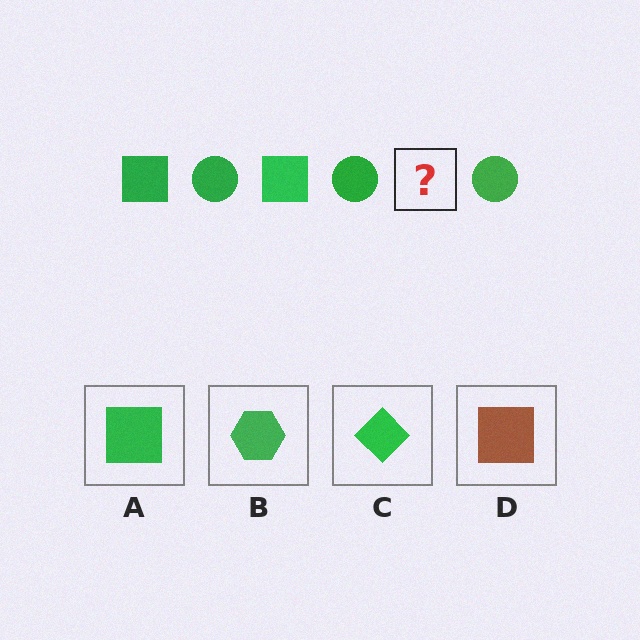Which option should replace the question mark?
Option A.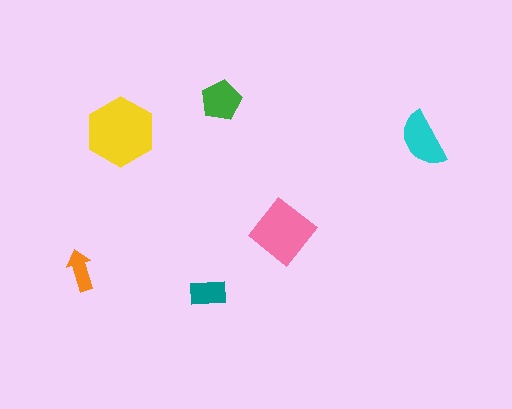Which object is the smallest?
The orange arrow.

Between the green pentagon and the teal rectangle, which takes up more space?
The green pentagon.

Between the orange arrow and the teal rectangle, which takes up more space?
The teal rectangle.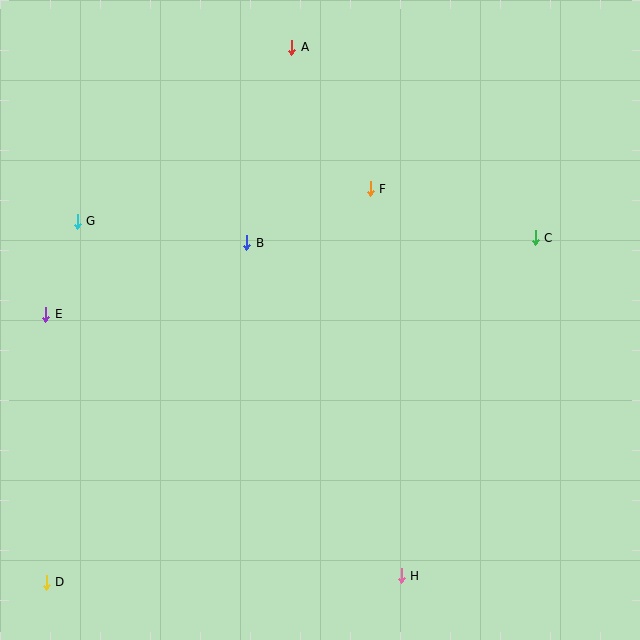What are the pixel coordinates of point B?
Point B is at (247, 243).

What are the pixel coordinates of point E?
Point E is at (46, 314).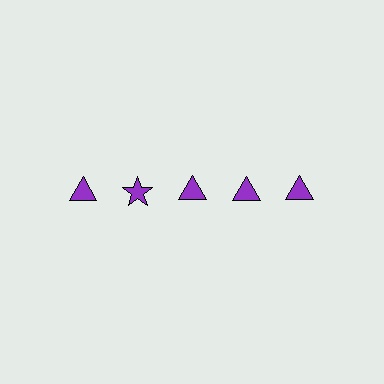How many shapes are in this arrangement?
There are 5 shapes arranged in a grid pattern.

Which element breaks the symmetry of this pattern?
The purple star in the top row, second from left column breaks the symmetry. All other shapes are purple triangles.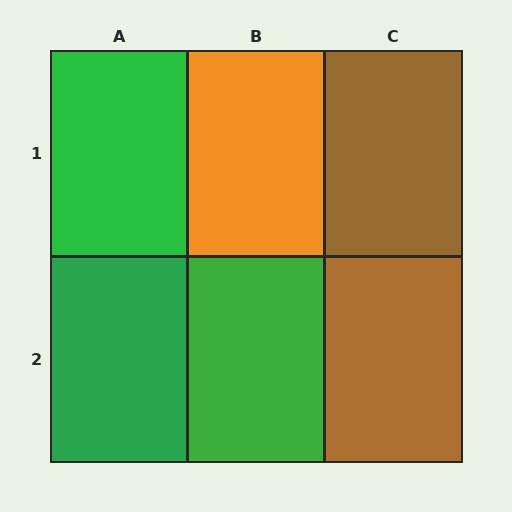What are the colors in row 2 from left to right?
Green, green, brown.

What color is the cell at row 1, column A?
Green.